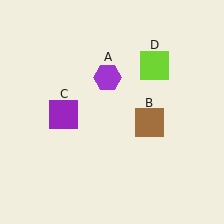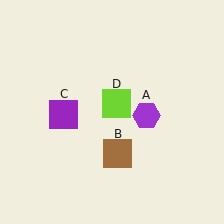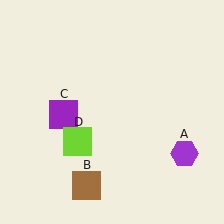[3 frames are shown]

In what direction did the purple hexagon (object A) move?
The purple hexagon (object A) moved down and to the right.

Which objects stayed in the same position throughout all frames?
Purple square (object C) remained stationary.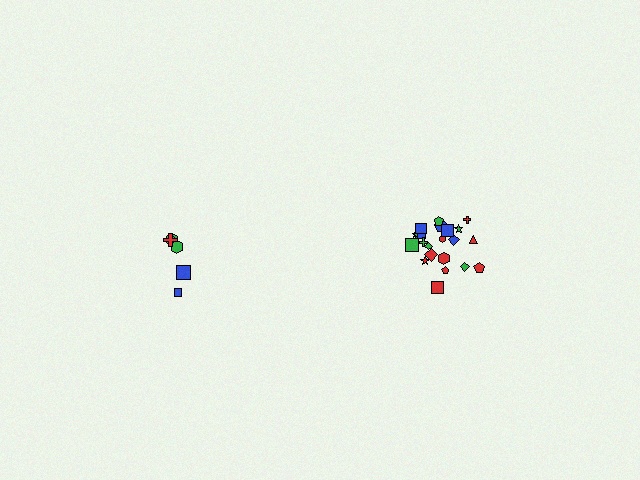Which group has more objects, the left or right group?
The right group.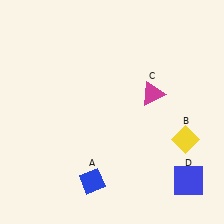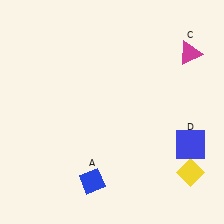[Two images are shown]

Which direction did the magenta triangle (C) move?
The magenta triangle (C) moved up.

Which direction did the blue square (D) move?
The blue square (D) moved up.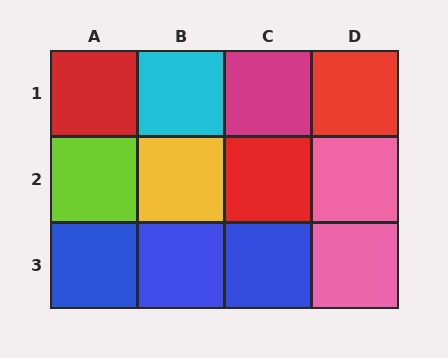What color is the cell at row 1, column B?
Cyan.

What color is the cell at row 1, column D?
Red.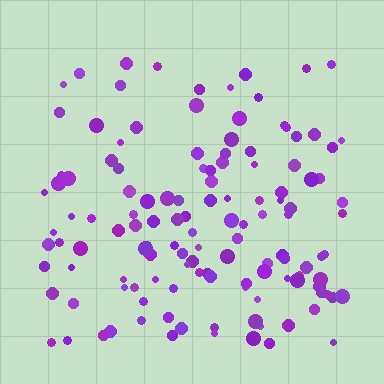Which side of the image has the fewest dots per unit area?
The top.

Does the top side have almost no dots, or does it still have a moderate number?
Still a moderate number, just noticeably fewer than the bottom.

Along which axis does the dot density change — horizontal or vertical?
Vertical.